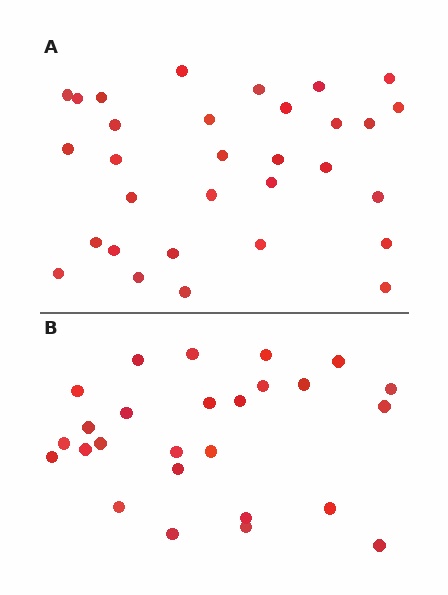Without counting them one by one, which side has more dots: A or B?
Region A (the top region) has more dots.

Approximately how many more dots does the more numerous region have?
Region A has about 5 more dots than region B.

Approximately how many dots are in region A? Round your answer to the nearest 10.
About 30 dots. (The exact count is 31, which rounds to 30.)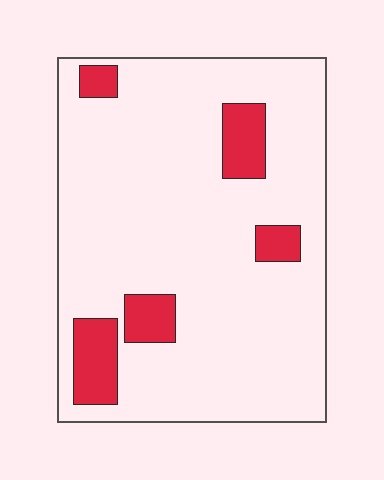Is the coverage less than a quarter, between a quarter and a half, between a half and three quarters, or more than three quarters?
Less than a quarter.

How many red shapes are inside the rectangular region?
5.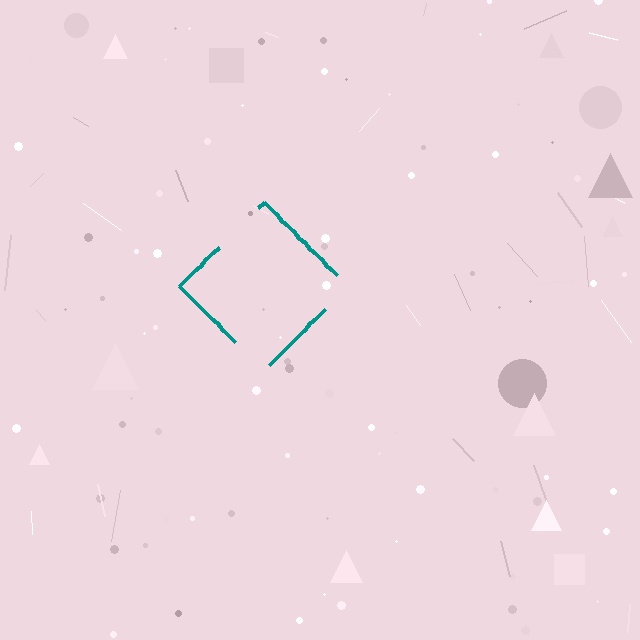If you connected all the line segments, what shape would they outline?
They would outline a diamond.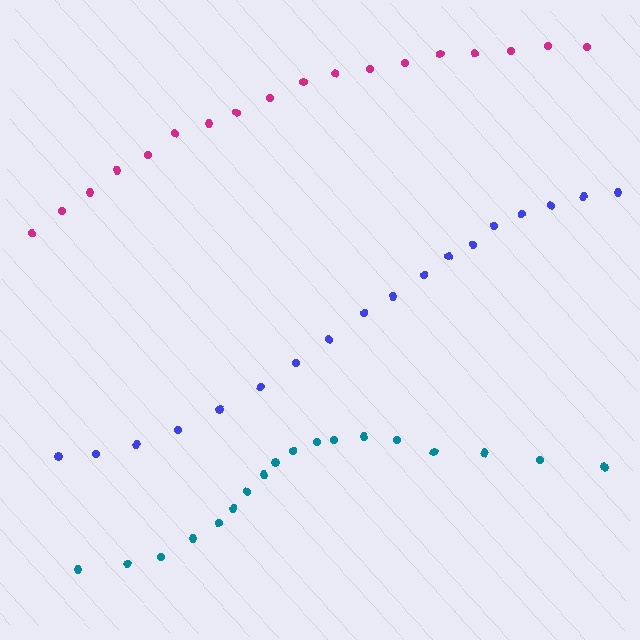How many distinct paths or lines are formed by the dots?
There are 3 distinct paths.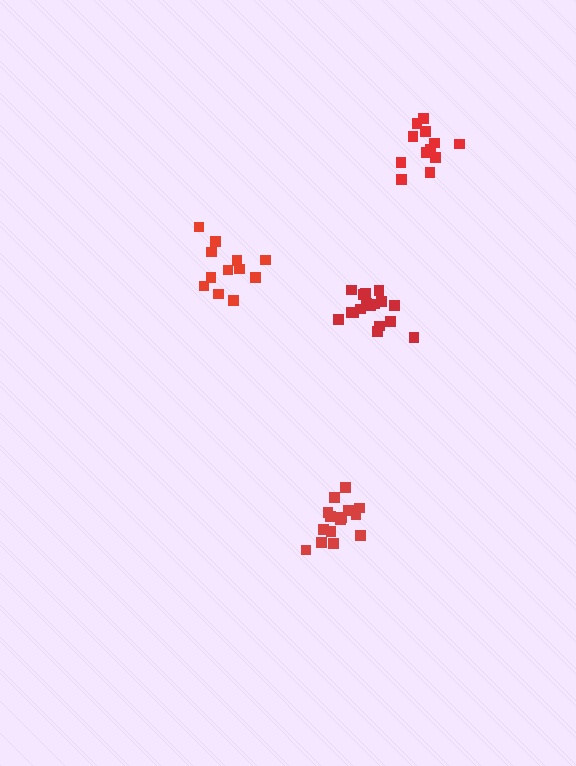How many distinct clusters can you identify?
There are 4 distinct clusters.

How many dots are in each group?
Group 1: 17 dots, Group 2: 15 dots, Group 3: 12 dots, Group 4: 12 dots (56 total).